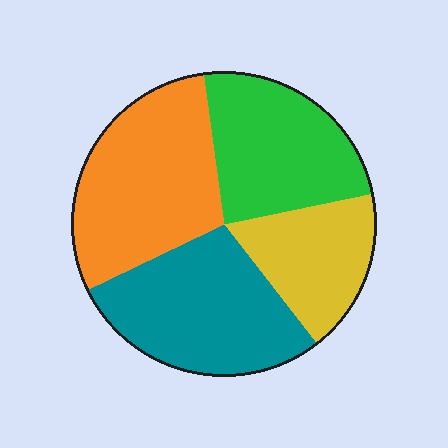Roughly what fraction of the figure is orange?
Orange covers 30% of the figure.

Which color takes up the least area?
Yellow, at roughly 20%.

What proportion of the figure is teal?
Teal takes up about one quarter (1/4) of the figure.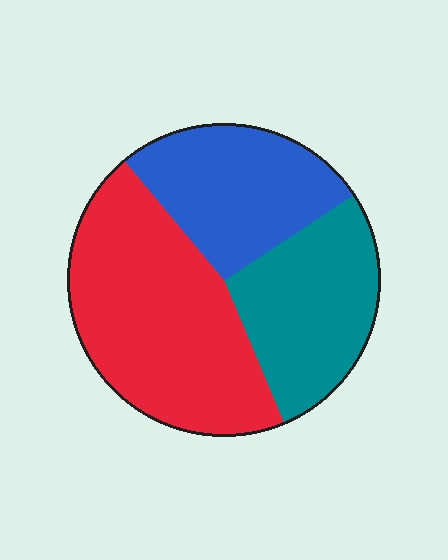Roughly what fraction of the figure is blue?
Blue covers roughly 25% of the figure.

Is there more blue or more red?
Red.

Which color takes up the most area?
Red, at roughly 45%.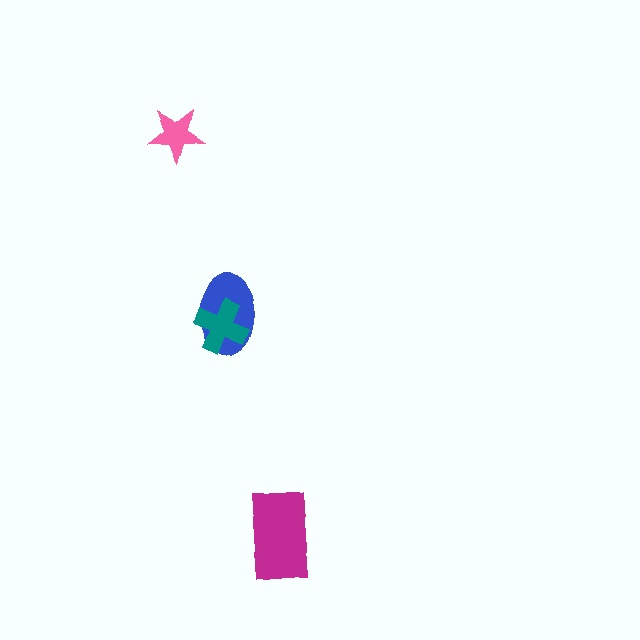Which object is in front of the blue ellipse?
The teal cross is in front of the blue ellipse.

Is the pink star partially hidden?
No, no other shape covers it.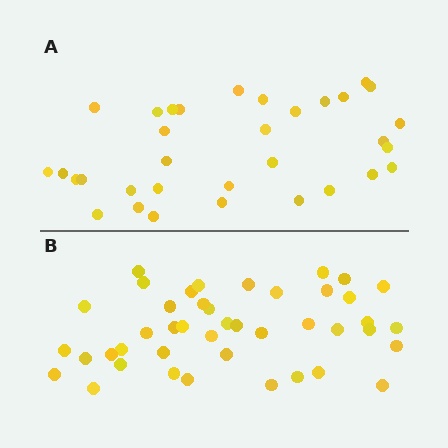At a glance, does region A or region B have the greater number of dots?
Region B (the bottom region) has more dots.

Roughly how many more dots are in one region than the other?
Region B has roughly 10 or so more dots than region A.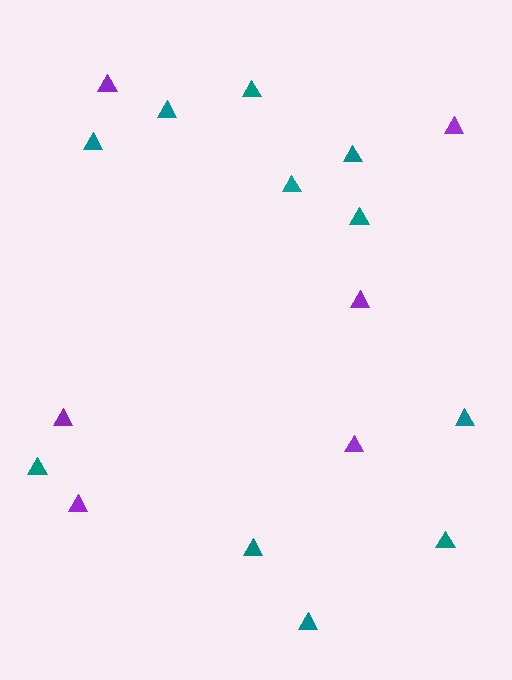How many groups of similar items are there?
There are 2 groups: one group of purple triangles (6) and one group of teal triangles (11).